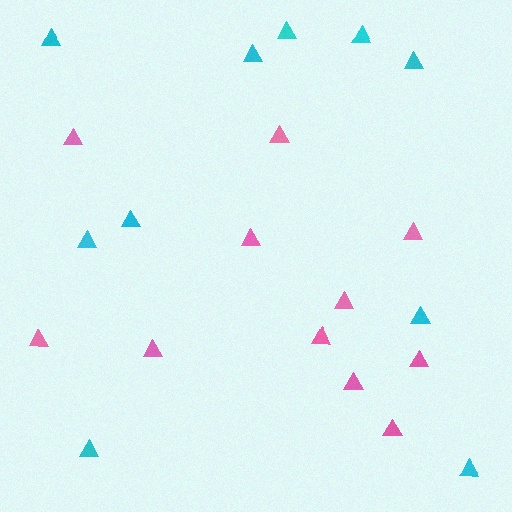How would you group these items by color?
There are 2 groups: one group of cyan triangles (10) and one group of pink triangles (11).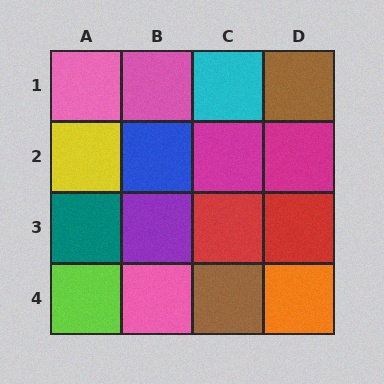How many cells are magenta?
2 cells are magenta.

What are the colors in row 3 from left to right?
Teal, purple, red, red.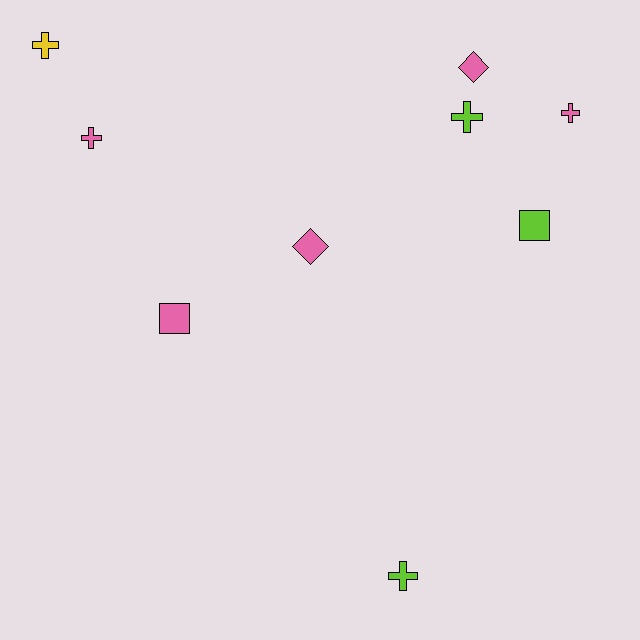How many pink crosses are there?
There are 2 pink crosses.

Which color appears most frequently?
Pink, with 5 objects.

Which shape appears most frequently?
Cross, with 5 objects.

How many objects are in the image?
There are 9 objects.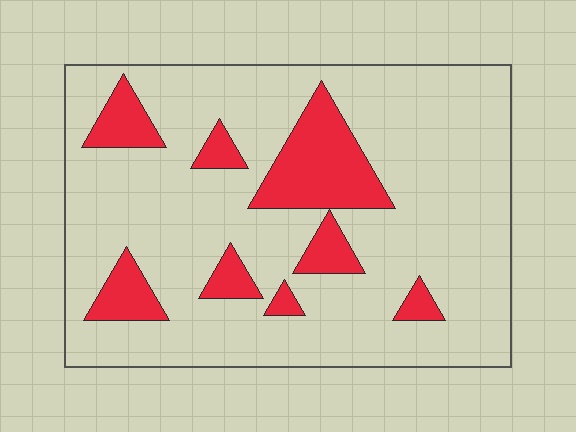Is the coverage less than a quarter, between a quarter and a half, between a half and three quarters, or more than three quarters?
Less than a quarter.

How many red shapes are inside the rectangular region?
8.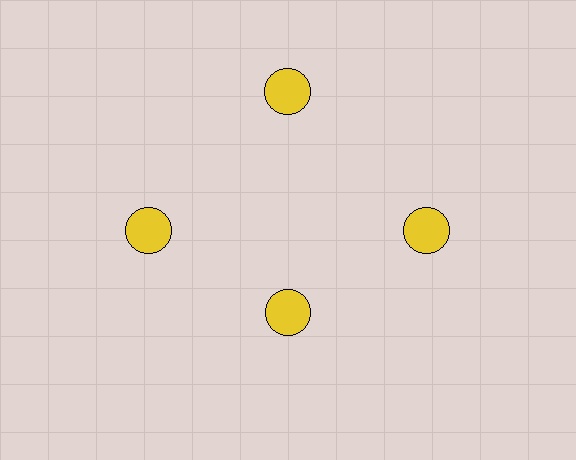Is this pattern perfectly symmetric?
No. The 4 yellow circles are arranged in a ring, but one element near the 6 o'clock position is pulled inward toward the center, breaking the 4-fold rotational symmetry.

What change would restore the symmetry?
The symmetry would be restored by moving it outward, back onto the ring so that all 4 circles sit at equal angles and equal distance from the center.